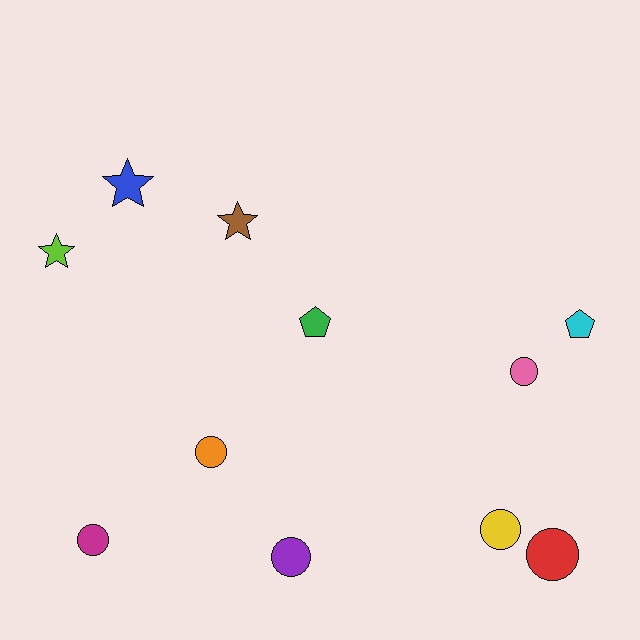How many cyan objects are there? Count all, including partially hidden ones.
There is 1 cyan object.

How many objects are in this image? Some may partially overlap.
There are 11 objects.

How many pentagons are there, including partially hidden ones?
There are 2 pentagons.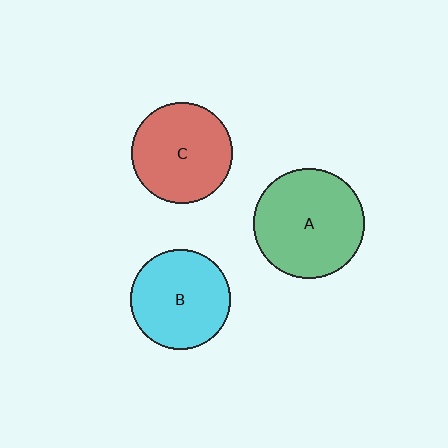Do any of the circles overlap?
No, none of the circles overlap.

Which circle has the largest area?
Circle A (green).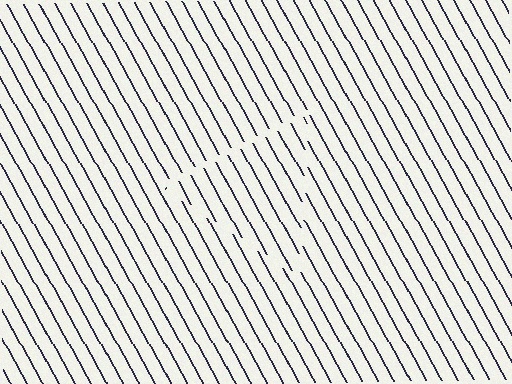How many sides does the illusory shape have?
3 sides — the line-ends trace a triangle.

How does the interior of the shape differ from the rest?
The interior of the shape contains the same grating, shifted by half a period — the contour is defined by the phase discontinuity where line-ends from the inner and outer gratings abut.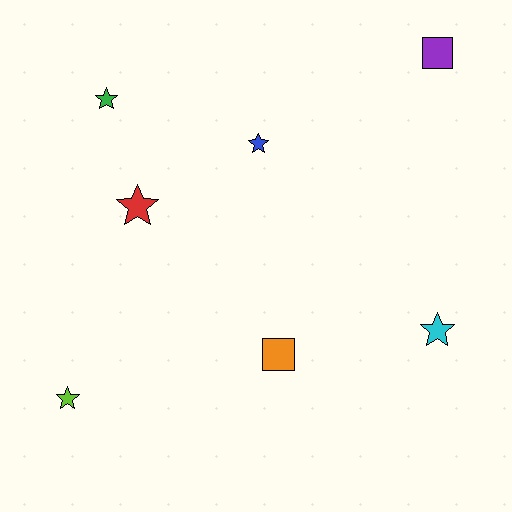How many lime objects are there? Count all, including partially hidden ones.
There is 1 lime object.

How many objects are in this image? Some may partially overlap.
There are 7 objects.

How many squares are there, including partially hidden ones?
There are 2 squares.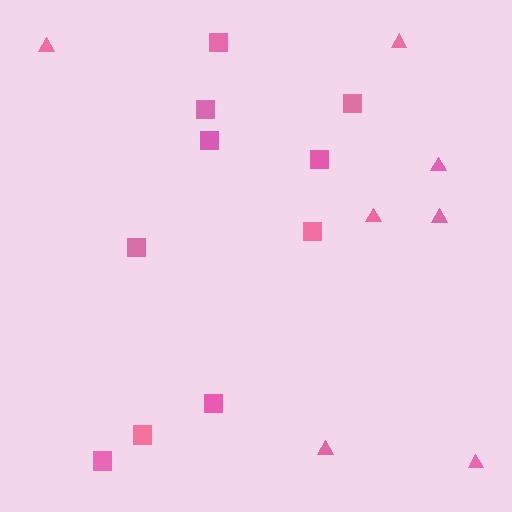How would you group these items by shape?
There are 2 groups: one group of triangles (7) and one group of squares (10).